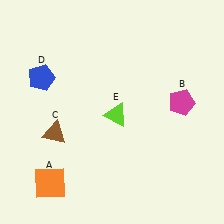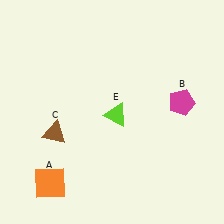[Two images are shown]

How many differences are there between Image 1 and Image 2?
There is 1 difference between the two images.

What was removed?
The blue pentagon (D) was removed in Image 2.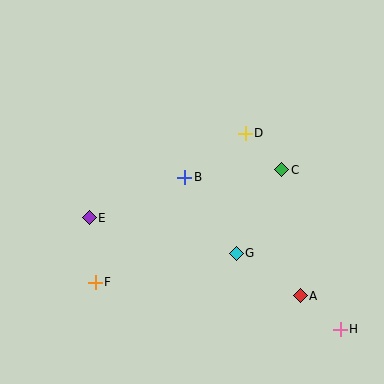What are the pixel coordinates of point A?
Point A is at (300, 296).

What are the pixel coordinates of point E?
Point E is at (90, 218).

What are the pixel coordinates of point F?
Point F is at (96, 282).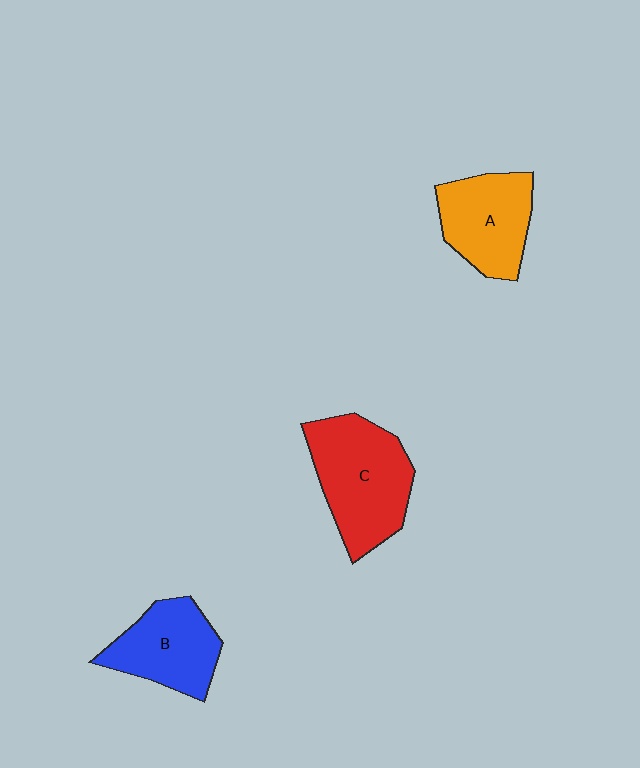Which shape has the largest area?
Shape C (red).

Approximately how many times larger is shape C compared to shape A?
Approximately 1.3 times.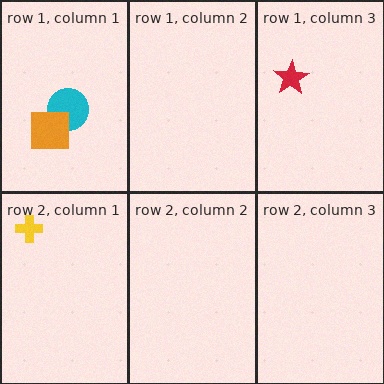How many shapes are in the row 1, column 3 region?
1.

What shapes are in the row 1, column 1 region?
The cyan circle, the orange square.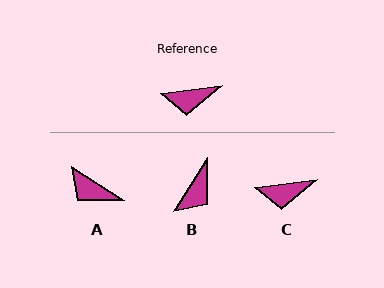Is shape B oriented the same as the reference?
No, it is off by about 50 degrees.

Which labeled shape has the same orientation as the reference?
C.